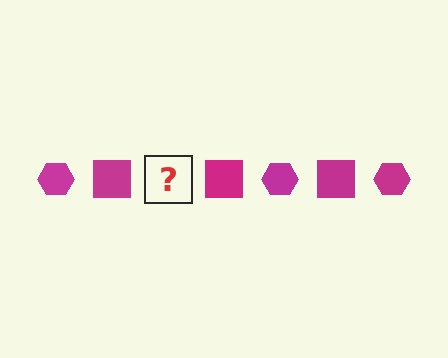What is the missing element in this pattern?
The missing element is a magenta hexagon.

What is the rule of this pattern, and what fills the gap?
The rule is that the pattern cycles through hexagon, square shapes in magenta. The gap should be filled with a magenta hexagon.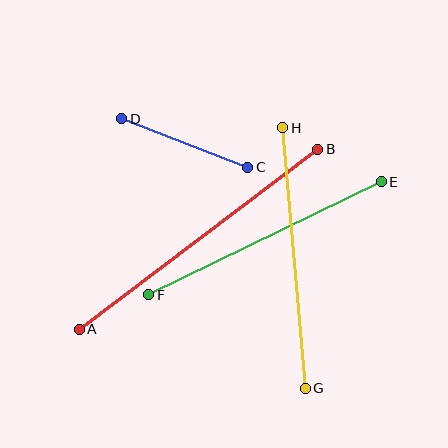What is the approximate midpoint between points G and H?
The midpoint is at approximately (294, 258) pixels.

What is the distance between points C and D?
The distance is approximately 135 pixels.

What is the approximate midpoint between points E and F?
The midpoint is at approximately (265, 238) pixels.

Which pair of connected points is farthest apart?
Points A and B are farthest apart.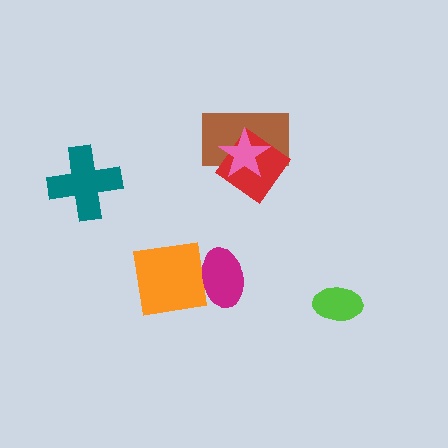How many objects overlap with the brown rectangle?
2 objects overlap with the brown rectangle.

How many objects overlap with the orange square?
1 object overlaps with the orange square.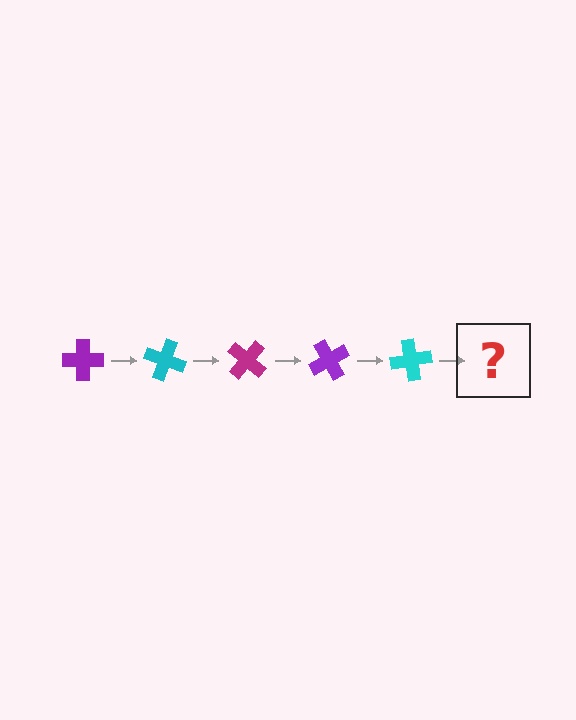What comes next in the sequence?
The next element should be a magenta cross, rotated 100 degrees from the start.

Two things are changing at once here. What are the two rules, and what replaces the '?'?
The two rules are that it rotates 20 degrees each step and the color cycles through purple, cyan, and magenta. The '?' should be a magenta cross, rotated 100 degrees from the start.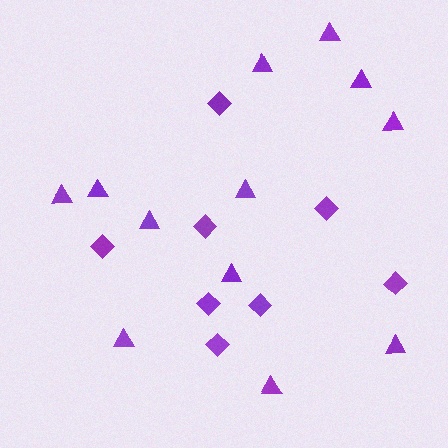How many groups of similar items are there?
There are 2 groups: one group of diamonds (8) and one group of triangles (12).